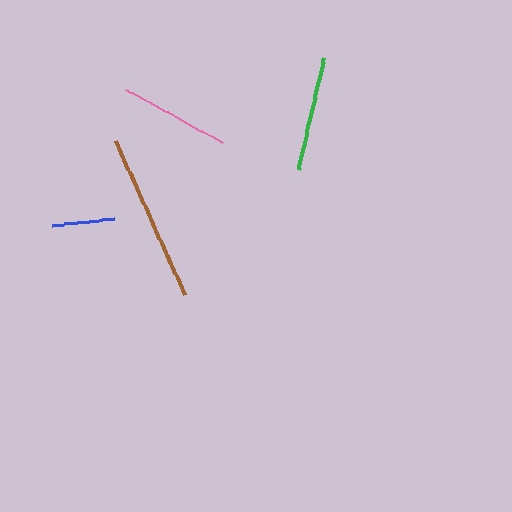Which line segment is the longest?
The brown line is the longest at approximately 170 pixels.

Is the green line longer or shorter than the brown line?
The brown line is longer than the green line.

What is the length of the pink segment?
The pink segment is approximately 110 pixels long.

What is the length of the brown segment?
The brown segment is approximately 170 pixels long.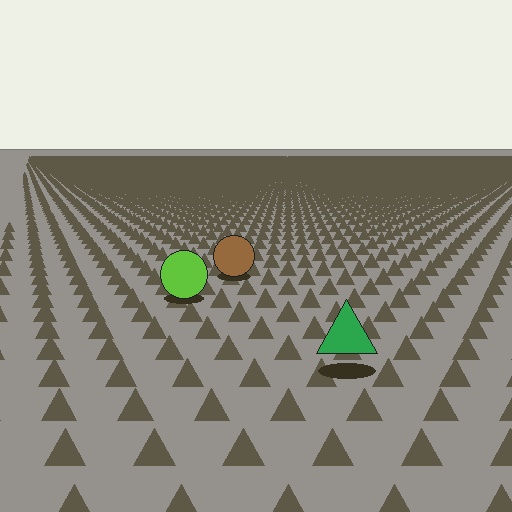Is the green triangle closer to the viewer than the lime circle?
Yes. The green triangle is closer — you can tell from the texture gradient: the ground texture is coarser near it.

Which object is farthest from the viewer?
The brown circle is farthest from the viewer. It appears smaller and the ground texture around it is denser.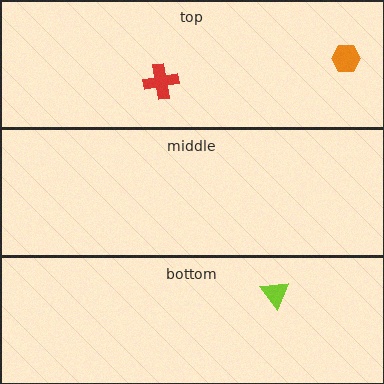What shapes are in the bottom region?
The lime triangle.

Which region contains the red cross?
The top region.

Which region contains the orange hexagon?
The top region.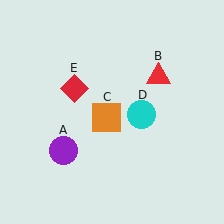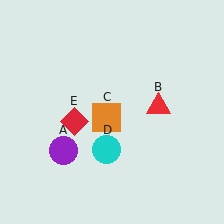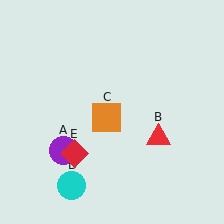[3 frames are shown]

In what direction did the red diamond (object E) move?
The red diamond (object E) moved down.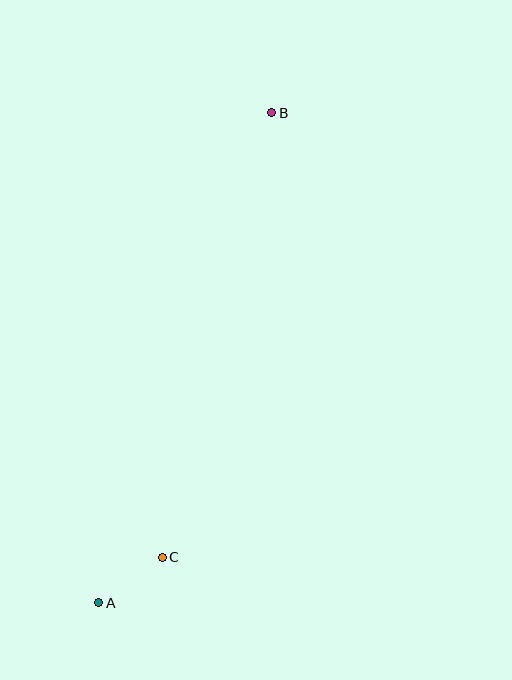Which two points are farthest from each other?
Points A and B are farthest from each other.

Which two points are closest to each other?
Points A and C are closest to each other.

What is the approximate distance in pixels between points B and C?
The distance between B and C is approximately 458 pixels.